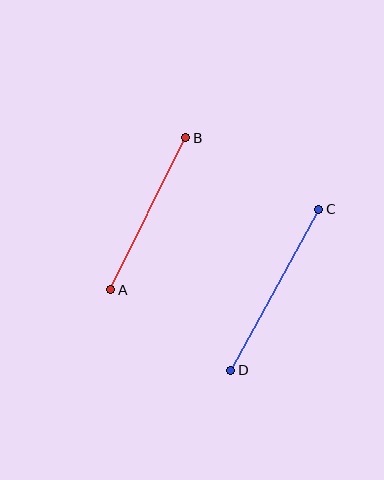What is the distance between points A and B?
The distance is approximately 169 pixels.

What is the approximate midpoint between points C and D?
The midpoint is at approximately (275, 290) pixels.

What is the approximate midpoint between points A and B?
The midpoint is at approximately (148, 214) pixels.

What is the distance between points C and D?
The distance is approximately 184 pixels.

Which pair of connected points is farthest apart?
Points C and D are farthest apart.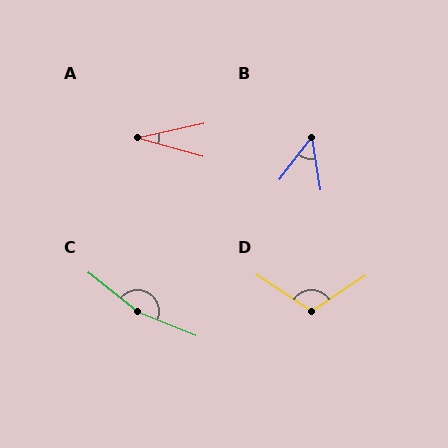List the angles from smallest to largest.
A (29°), B (47°), D (113°), C (163°).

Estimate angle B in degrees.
Approximately 47 degrees.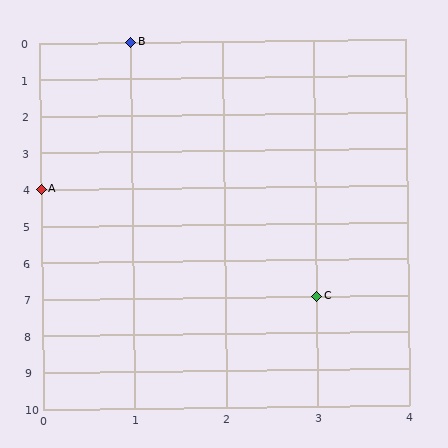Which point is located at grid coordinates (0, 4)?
Point A is at (0, 4).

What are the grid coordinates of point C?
Point C is at grid coordinates (3, 7).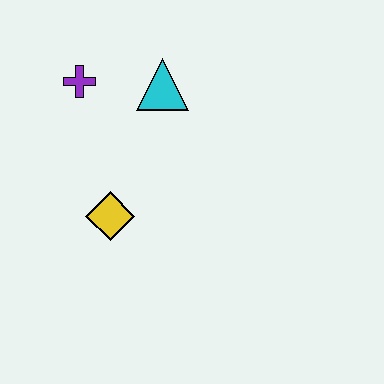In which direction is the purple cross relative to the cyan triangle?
The purple cross is to the left of the cyan triangle.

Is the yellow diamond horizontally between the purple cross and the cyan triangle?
Yes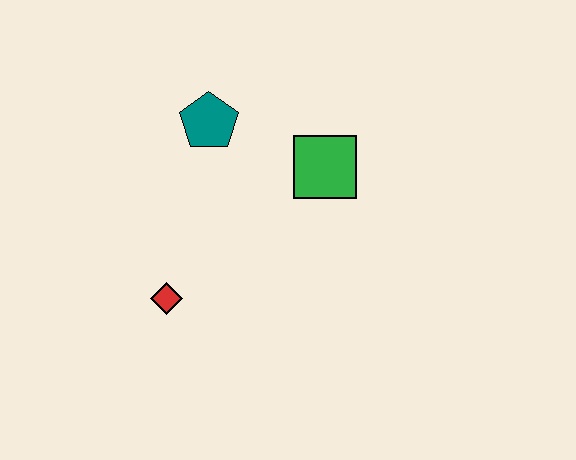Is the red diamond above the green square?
No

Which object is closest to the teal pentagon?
The green square is closest to the teal pentagon.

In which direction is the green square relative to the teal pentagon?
The green square is to the right of the teal pentagon.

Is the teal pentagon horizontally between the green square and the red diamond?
Yes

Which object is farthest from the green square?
The red diamond is farthest from the green square.